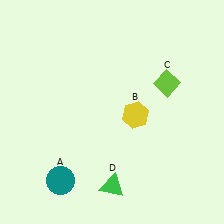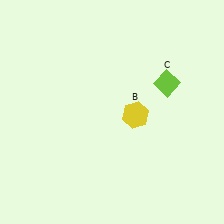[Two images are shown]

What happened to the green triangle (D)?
The green triangle (D) was removed in Image 2. It was in the bottom-right area of Image 1.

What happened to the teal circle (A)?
The teal circle (A) was removed in Image 2. It was in the bottom-left area of Image 1.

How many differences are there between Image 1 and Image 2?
There are 2 differences between the two images.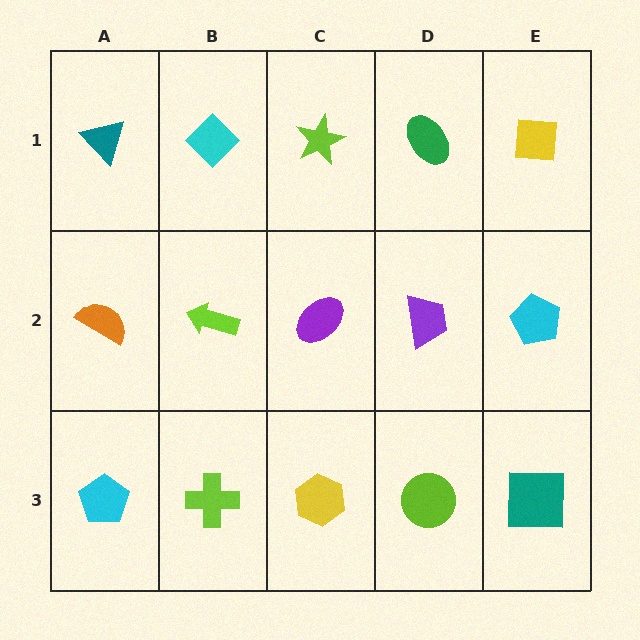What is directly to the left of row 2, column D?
A purple ellipse.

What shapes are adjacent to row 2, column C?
A lime star (row 1, column C), a yellow hexagon (row 3, column C), a lime arrow (row 2, column B), a purple trapezoid (row 2, column D).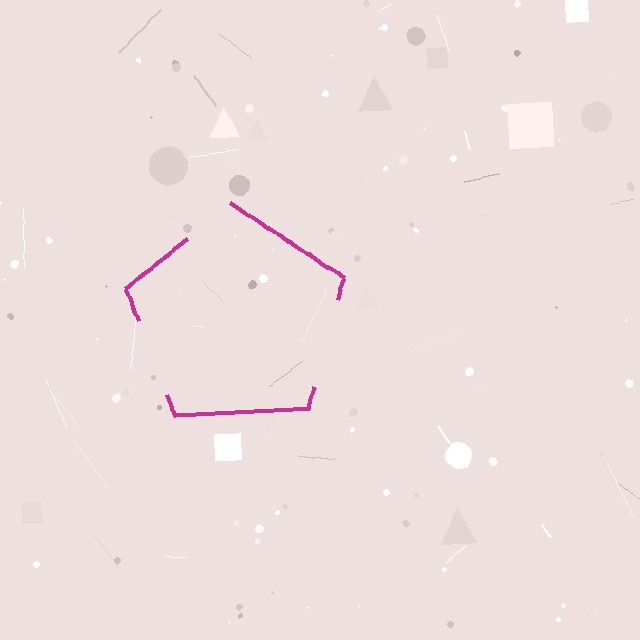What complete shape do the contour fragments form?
The contour fragments form a pentagon.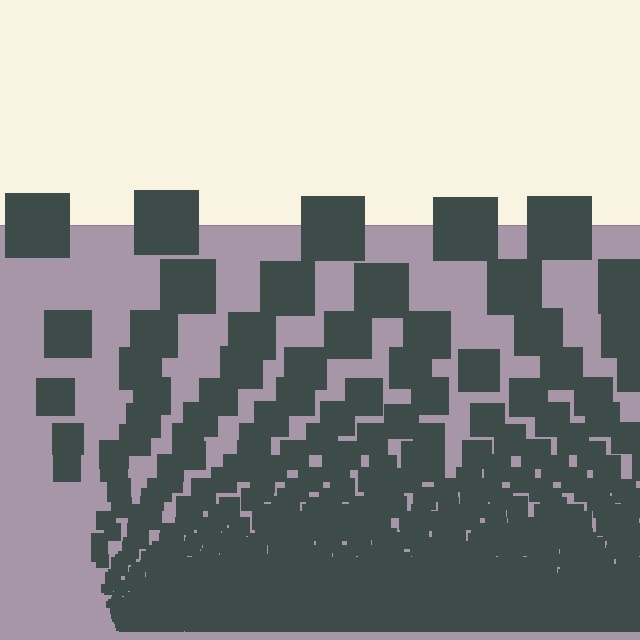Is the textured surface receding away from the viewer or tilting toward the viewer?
The surface appears to tilt toward the viewer. Texture elements get larger and sparser toward the top.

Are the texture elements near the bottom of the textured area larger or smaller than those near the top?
Smaller. The gradient is inverted — elements near the bottom are smaller and denser.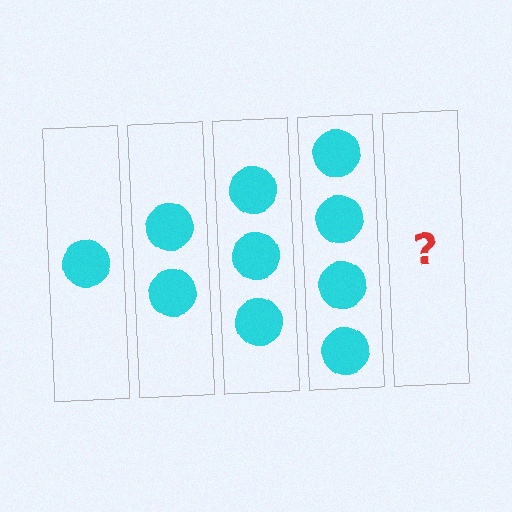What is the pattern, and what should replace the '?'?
The pattern is that each step adds one more circle. The '?' should be 5 circles.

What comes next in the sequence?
The next element should be 5 circles.